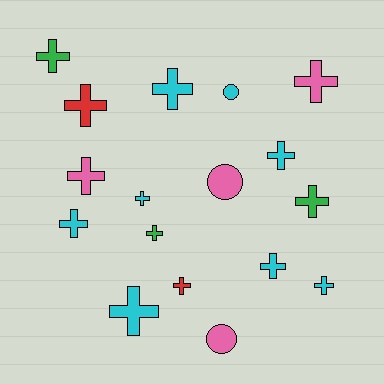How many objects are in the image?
There are 17 objects.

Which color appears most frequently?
Cyan, with 8 objects.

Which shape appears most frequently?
Cross, with 14 objects.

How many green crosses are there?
There are 3 green crosses.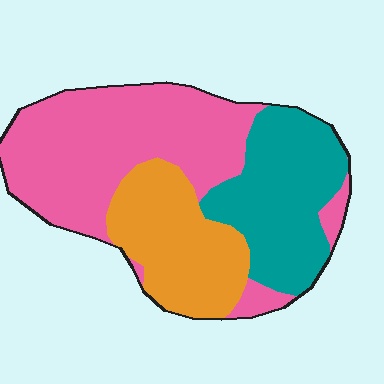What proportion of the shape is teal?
Teal covers around 30% of the shape.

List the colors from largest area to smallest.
From largest to smallest: pink, teal, orange.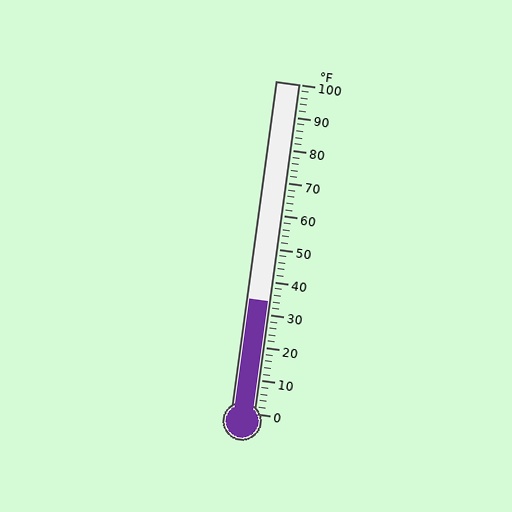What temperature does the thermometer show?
The thermometer shows approximately 34°F.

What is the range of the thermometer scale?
The thermometer scale ranges from 0°F to 100°F.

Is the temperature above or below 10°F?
The temperature is above 10°F.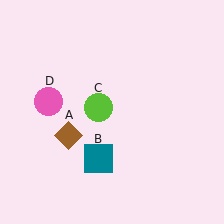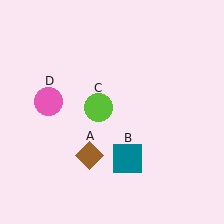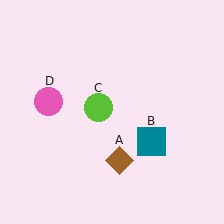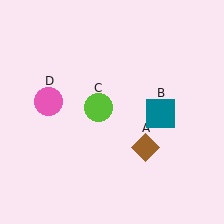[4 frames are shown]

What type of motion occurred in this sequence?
The brown diamond (object A), teal square (object B) rotated counterclockwise around the center of the scene.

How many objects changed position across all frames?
2 objects changed position: brown diamond (object A), teal square (object B).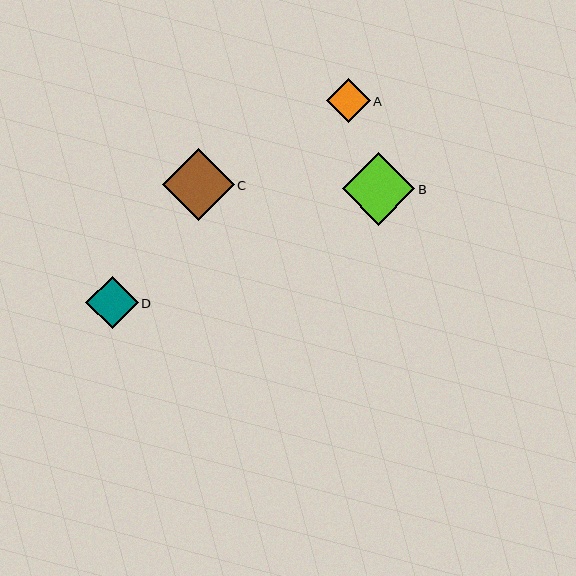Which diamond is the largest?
Diamond B is the largest with a size of approximately 72 pixels.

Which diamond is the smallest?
Diamond A is the smallest with a size of approximately 44 pixels.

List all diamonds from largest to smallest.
From largest to smallest: B, C, D, A.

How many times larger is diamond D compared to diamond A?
Diamond D is approximately 1.2 times the size of diamond A.